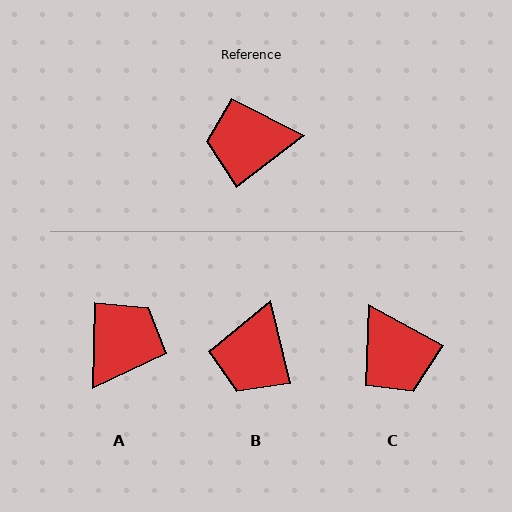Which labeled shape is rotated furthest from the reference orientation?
A, about 128 degrees away.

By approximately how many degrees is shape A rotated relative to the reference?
Approximately 128 degrees clockwise.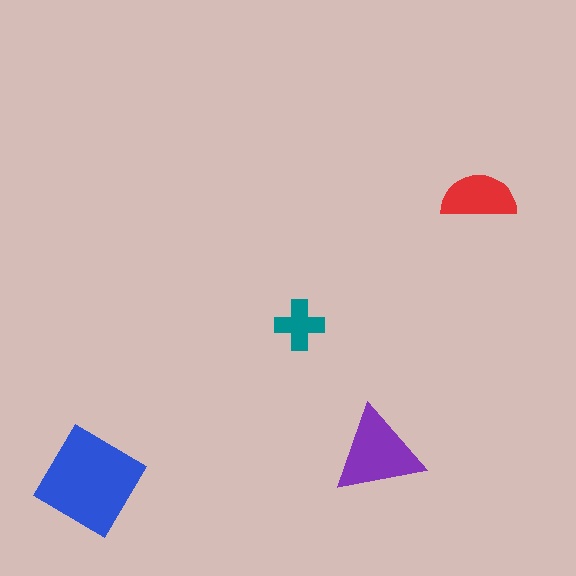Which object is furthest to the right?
The red semicircle is rightmost.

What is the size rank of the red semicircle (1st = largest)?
3rd.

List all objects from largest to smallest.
The blue diamond, the purple triangle, the red semicircle, the teal cross.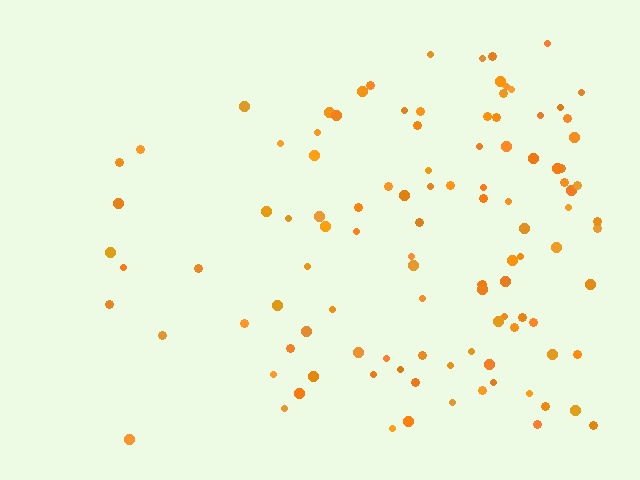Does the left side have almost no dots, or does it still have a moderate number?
Still a moderate number, just noticeably fewer than the right.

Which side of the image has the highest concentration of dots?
The right.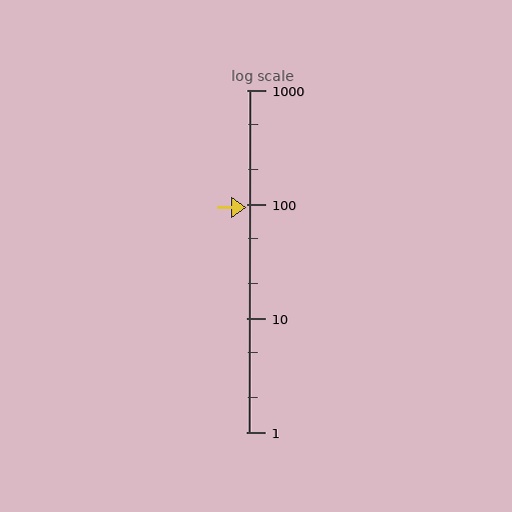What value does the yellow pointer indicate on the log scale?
The pointer indicates approximately 94.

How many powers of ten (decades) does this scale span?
The scale spans 3 decades, from 1 to 1000.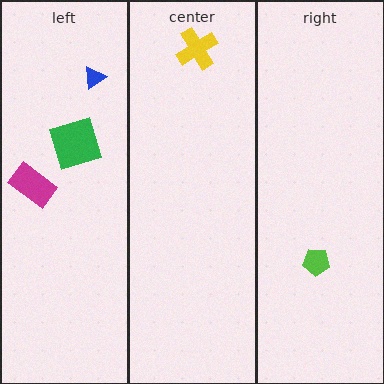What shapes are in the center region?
The yellow cross.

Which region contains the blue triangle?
The left region.